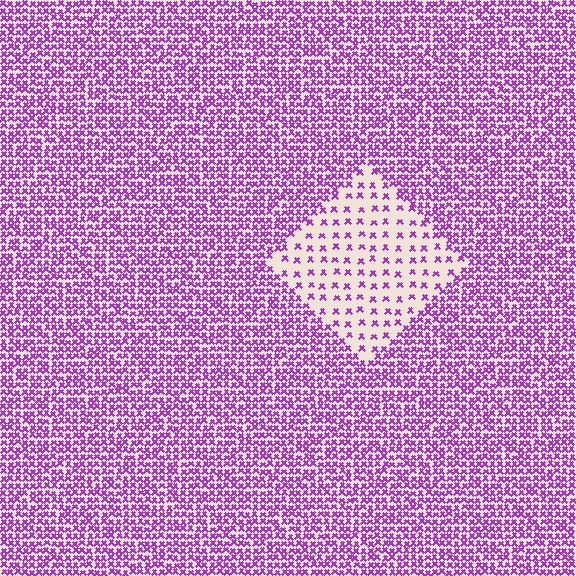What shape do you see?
I see a diamond.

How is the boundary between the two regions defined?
The boundary is defined by a change in element density (approximately 3.1x ratio). All elements are the same color, size, and shape.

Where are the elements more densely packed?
The elements are more densely packed outside the diamond boundary.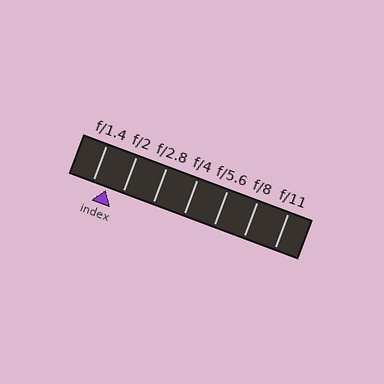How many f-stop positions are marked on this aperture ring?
There are 7 f-stop positions marked.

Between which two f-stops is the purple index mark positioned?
The index mark is between f/1.4 and f/2.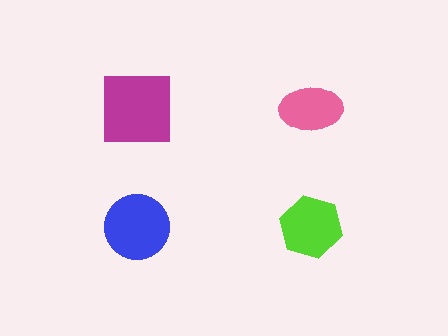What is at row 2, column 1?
A blue circle.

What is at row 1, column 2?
A pink ellipse.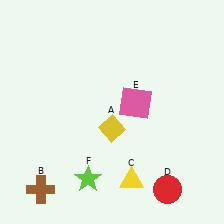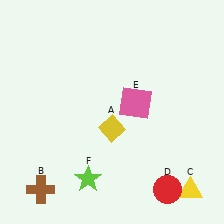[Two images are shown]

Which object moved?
The yellow triangle (C) moved right.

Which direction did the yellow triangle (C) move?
The yellow triangle (C) moved right.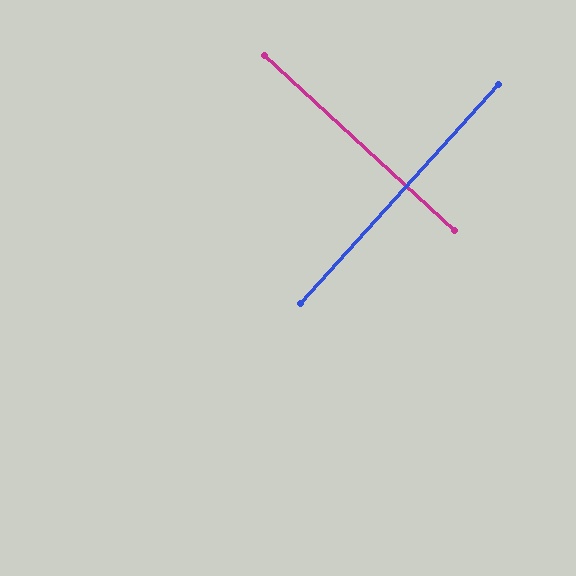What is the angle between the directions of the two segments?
Approximately 89 degrees.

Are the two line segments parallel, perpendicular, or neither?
Perpendicular — they meet at approximately 89°.